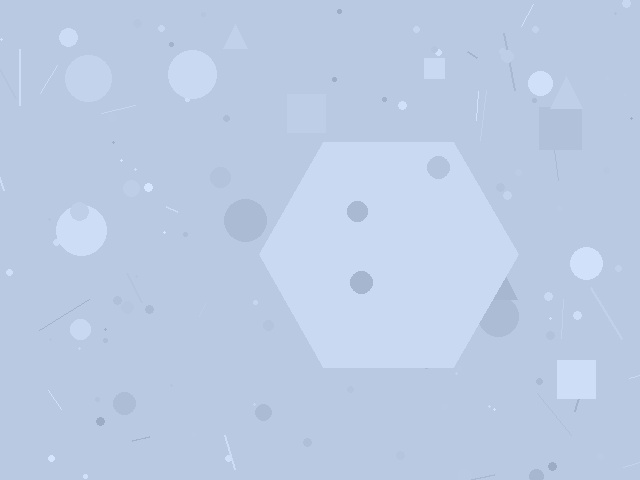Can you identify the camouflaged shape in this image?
The camouflaged shape is a hexagon.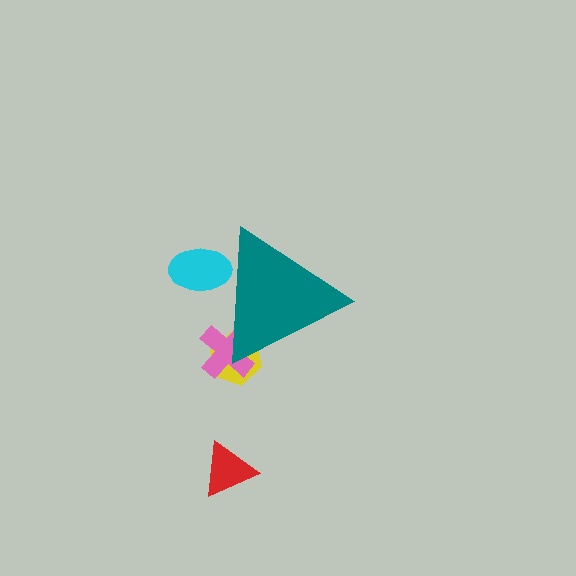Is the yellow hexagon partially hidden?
Yes, the yellow hexagon is partially hidden behind the teal triangle.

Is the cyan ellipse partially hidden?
Yes, the cyan ellipse is partially hidden behind the teal triangle.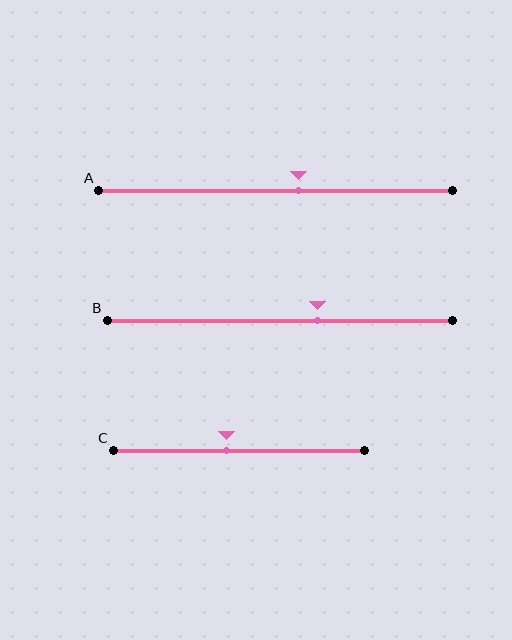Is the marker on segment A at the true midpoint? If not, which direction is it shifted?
No, the marker on segment A is shifted to the right by about 7% of the segment length.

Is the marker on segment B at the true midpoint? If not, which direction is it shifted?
No, the marker on segment B is shifted to the right by about 11% of the segment length.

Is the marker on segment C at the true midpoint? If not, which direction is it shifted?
No, the marker on segment C is shifted to the left by about 5% of the segment length.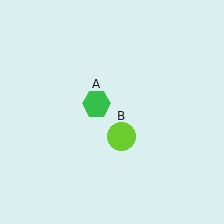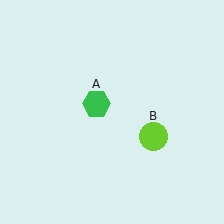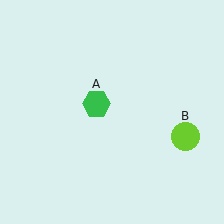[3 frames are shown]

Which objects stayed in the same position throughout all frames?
Green hexagon (object A) remained stationary.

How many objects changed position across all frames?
1 object changed position: lime circle (object B).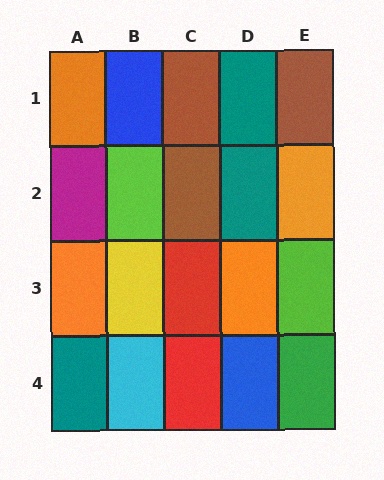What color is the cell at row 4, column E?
Green.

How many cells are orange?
4 cells are orange.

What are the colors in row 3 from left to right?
Orange, yellow, red, orange, lime.